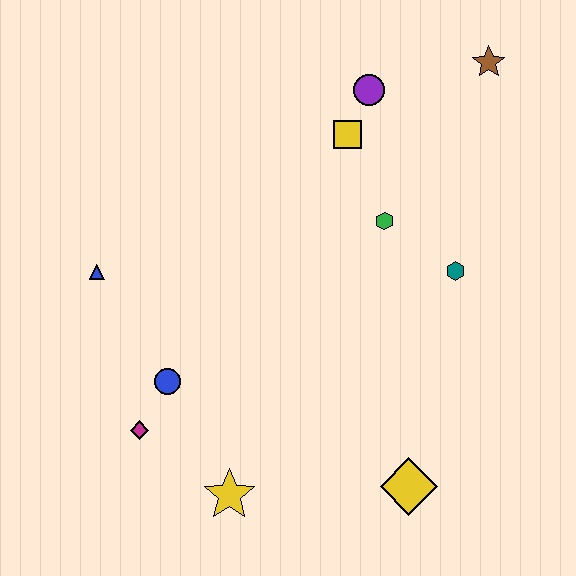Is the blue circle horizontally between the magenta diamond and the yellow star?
Yes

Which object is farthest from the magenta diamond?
The brown star is farthest from the magenta diamond.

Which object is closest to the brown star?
The purple circle is closest to the brown star.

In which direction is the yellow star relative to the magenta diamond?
The yellow star is to the right of the magenta diamond.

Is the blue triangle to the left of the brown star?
Yes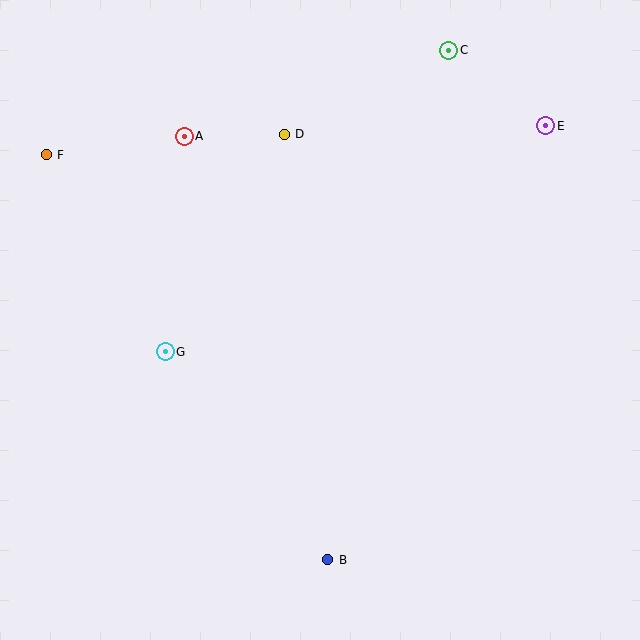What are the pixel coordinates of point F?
Point F is at (46, 155).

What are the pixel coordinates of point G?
Point G is at (165, 352).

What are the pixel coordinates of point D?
Point D is at (284, 134).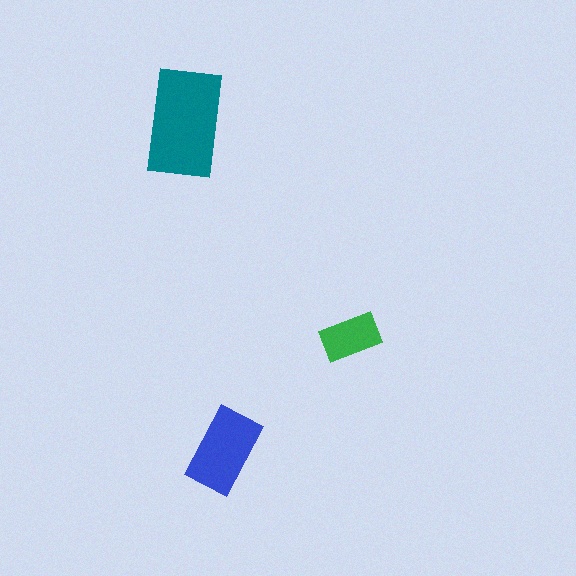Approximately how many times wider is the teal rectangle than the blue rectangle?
About 1.5 times wider.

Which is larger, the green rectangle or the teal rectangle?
The teal one.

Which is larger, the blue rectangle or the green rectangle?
The blue one.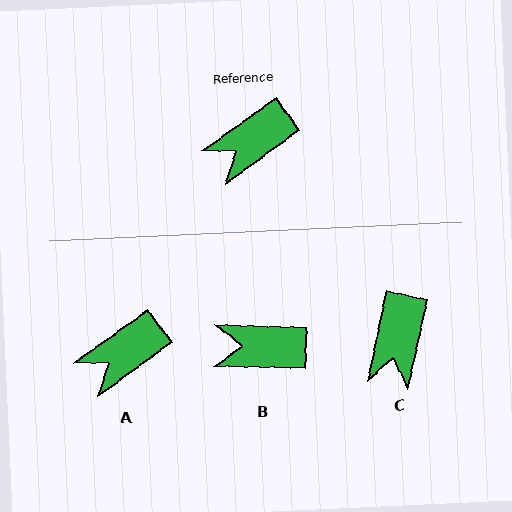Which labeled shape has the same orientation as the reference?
A.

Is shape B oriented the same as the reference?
No, it is off by about 37 degrees.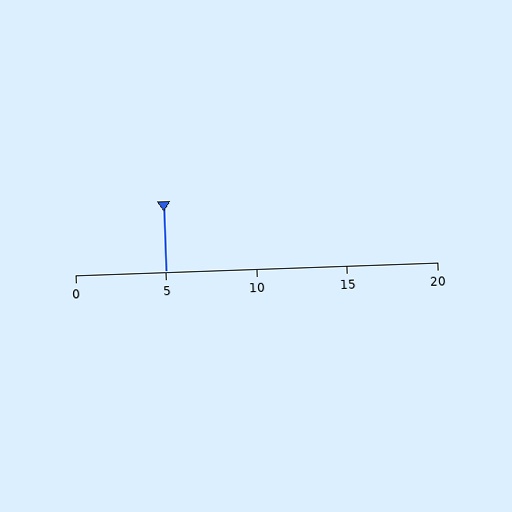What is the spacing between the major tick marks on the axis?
The major ticks are spaced 5 apart.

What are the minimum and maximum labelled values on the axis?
The axis runs from 0 to 20.